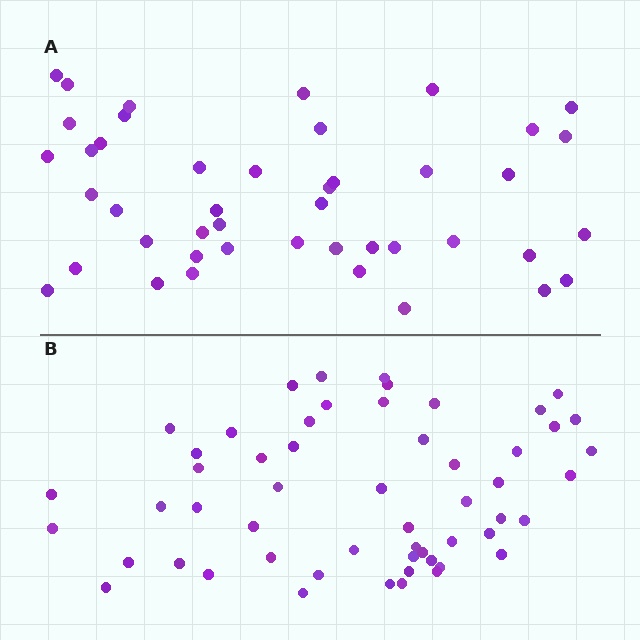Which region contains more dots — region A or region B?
Region B (the bottom region) has more dots.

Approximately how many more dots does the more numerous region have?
Region B has roughly 12 or so more dots than region A.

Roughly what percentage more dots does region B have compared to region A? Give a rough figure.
About 25% more.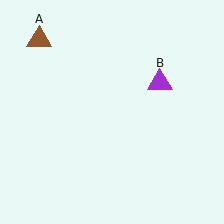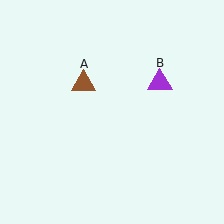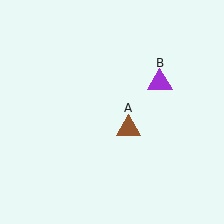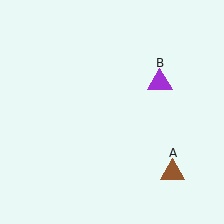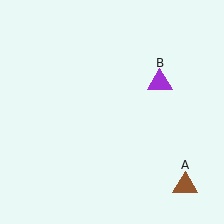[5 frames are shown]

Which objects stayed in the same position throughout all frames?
Purple triangle (object B) remained stationary.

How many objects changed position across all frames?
1 object changed position: brown triangle (object A).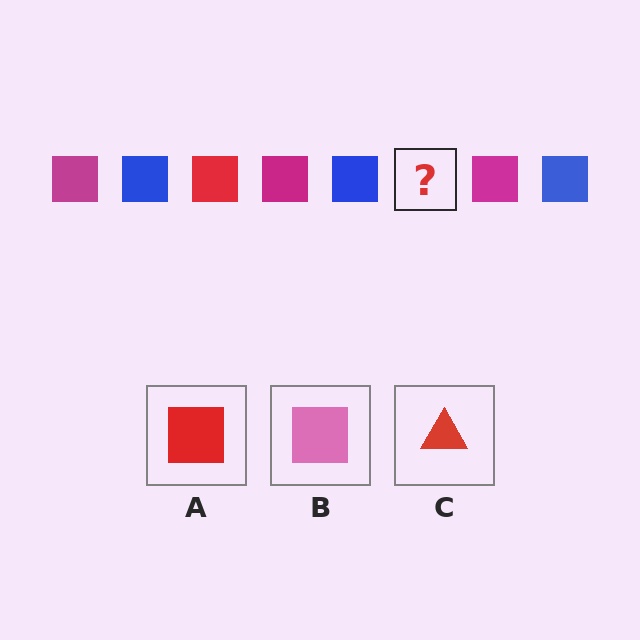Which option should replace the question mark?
Option A.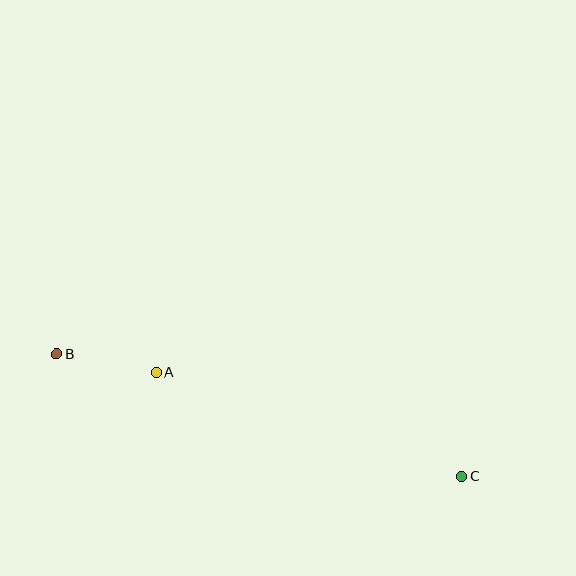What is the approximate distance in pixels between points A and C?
The distance between A and C is approximately 323 pixels.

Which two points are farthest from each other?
Points B and C are farthest from each other.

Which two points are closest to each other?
Points A and B are closest to each other.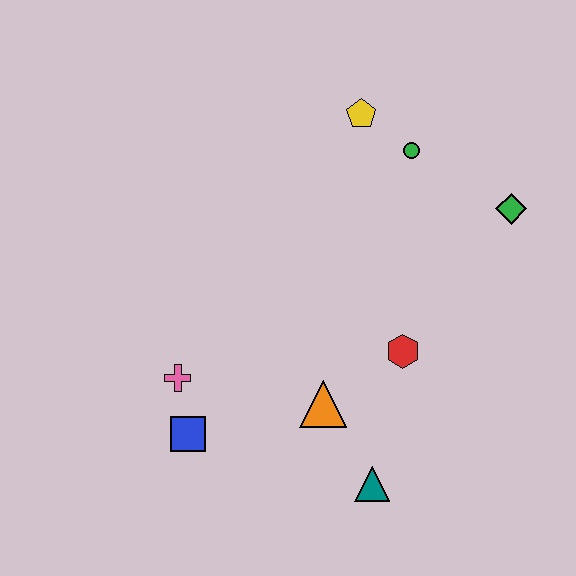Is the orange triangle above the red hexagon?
No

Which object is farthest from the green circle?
The blue square is farthest from the green circle.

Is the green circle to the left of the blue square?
No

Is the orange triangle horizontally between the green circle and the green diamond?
No